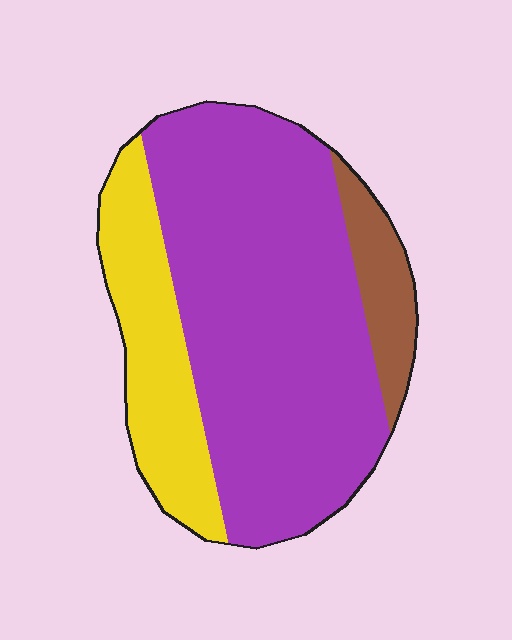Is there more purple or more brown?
Purple.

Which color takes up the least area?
Brown, at roughly 10%.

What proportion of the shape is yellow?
Yellow covers about 20% of the shape.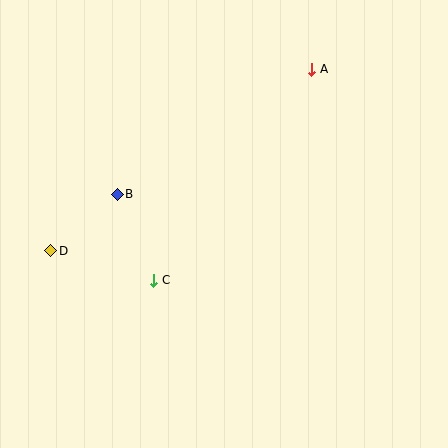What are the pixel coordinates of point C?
Point C is at (154, 280).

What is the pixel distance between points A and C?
The distance between A and C is 264 pixels.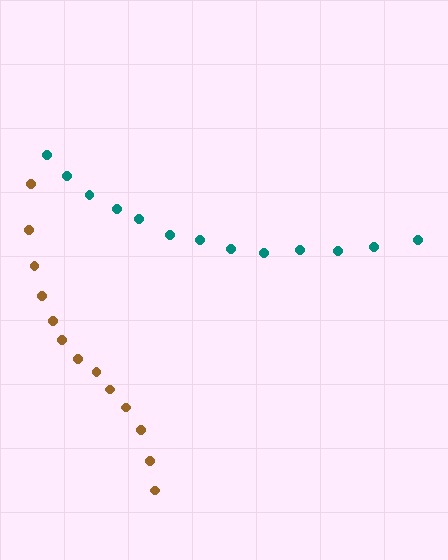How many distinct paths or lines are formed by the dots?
There are 2 distinct paths.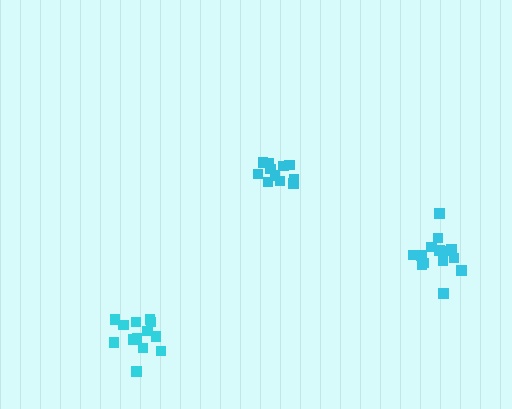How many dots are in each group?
Group 1: 11 dots, Group 2: 14 dots, Group 3: 13 dots (38 total).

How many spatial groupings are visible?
There are 3 spatial groupings.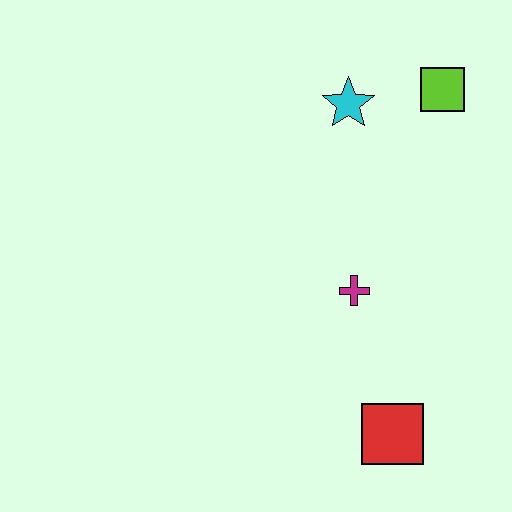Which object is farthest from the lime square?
The red square is farthest from the lime square.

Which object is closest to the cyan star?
The lime square is closest to the cyan star.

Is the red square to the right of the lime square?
No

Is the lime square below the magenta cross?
No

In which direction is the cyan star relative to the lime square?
The cyan star is to the left of the lime square.